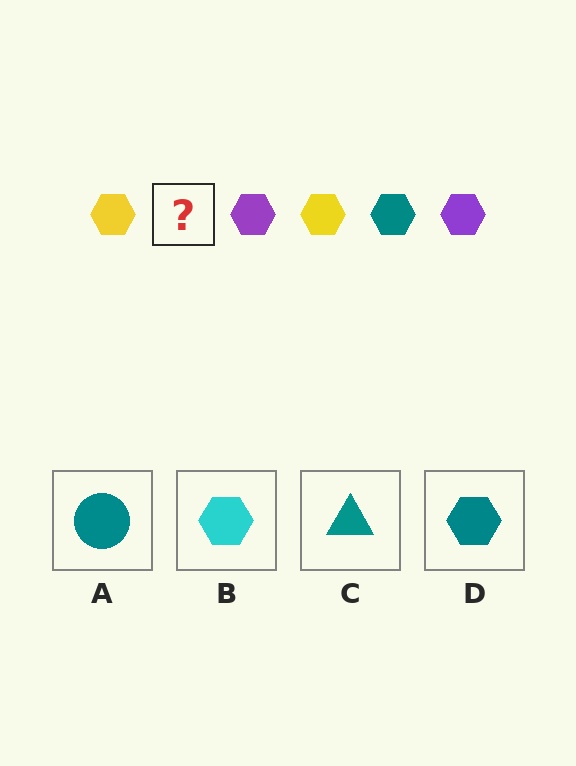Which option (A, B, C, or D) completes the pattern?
D.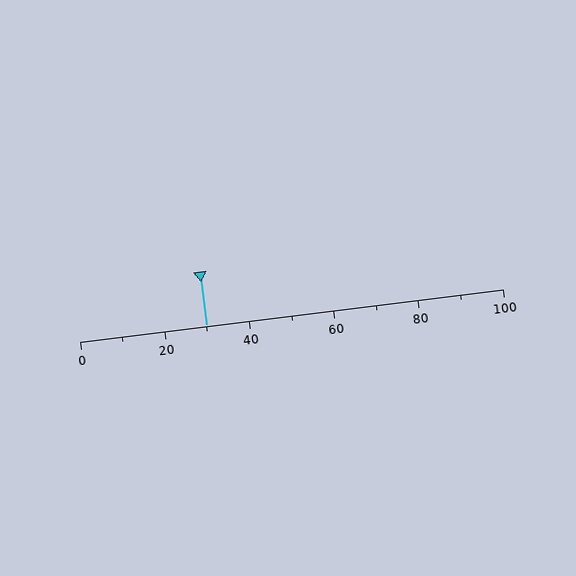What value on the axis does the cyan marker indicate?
The marker indicates approximately 30.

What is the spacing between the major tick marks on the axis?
The major ticks are spaced 20 apart.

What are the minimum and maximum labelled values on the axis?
The axis runs from 0 to 100.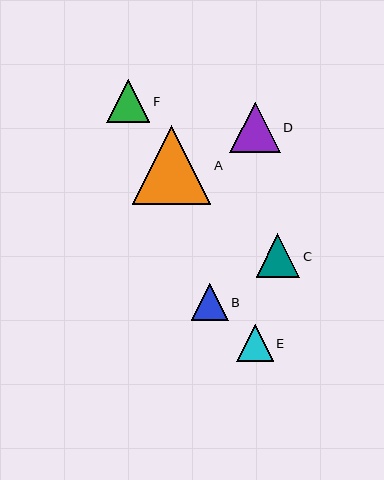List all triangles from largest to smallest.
From largest to smallest: A, D, C, F, E, B.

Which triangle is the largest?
Triangle A is the largest with a size of approximately 79 pixels.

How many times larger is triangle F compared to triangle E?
Triangle F is approximately 1.2 times the size of triangle E.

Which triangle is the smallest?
Triangle B is the smallest with a size of approximately 36 pixels.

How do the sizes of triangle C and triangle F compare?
Triangle C and triangle F are approximately the same size.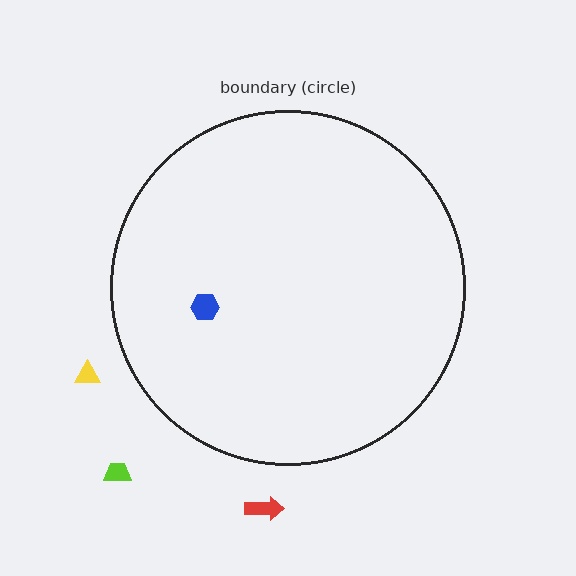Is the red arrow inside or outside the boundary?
Outside.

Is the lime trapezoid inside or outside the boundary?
Outside.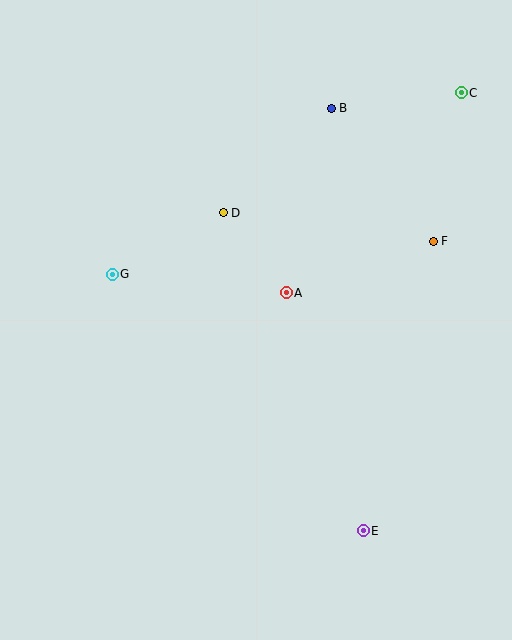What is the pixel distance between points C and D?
The distance between C and D is 267 pixels.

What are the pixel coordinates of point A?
Point A is at (286, 293).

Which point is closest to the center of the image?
Point A at (286, 293) is closest to the center.